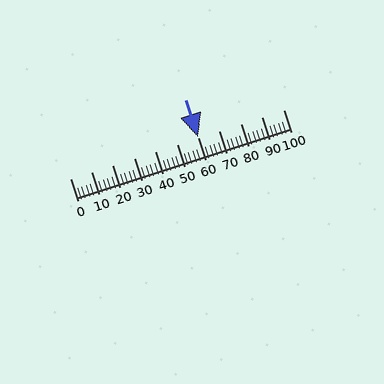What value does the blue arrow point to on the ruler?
The blue arrow points to approximately 60.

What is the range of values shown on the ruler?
The ruler shows values from 0 to 100.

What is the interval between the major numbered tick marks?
The major tick marks are spaced 10 units apart.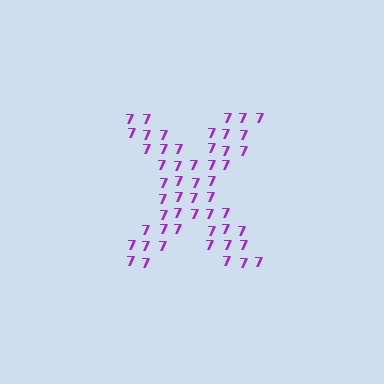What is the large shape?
The large shape is the letter X.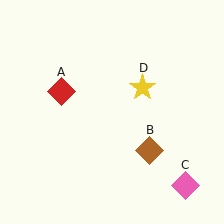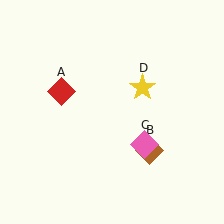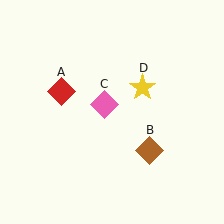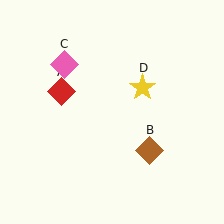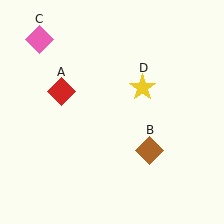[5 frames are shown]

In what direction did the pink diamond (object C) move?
The pink diamond (object C) moved up and to the left.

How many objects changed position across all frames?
1 object changed position: pink diamond (object C).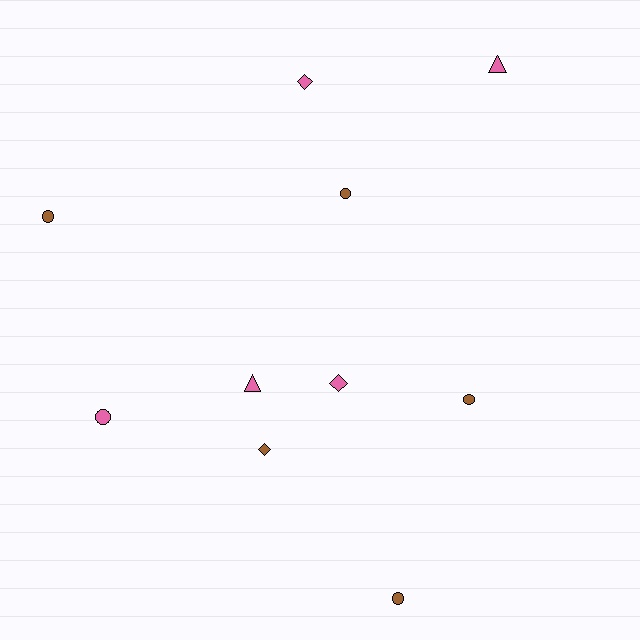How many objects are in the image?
There are 10 objects.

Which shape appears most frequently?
Circle, with 5 objects.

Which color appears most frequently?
Pink, with 5 objects.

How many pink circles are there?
There is 1 pink circle.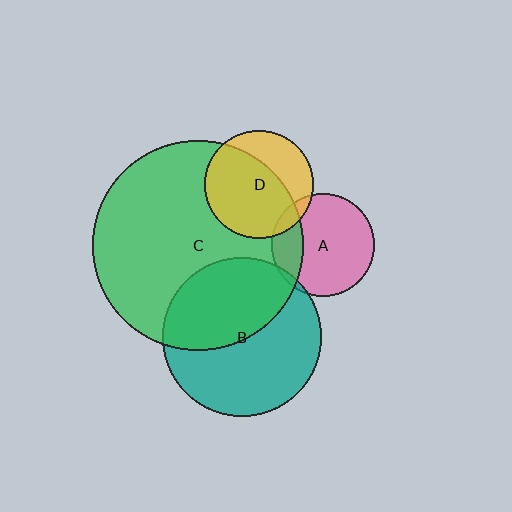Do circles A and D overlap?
Yes.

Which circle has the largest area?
Circle C (green).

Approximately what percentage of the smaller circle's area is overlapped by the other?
Approximately 10%.